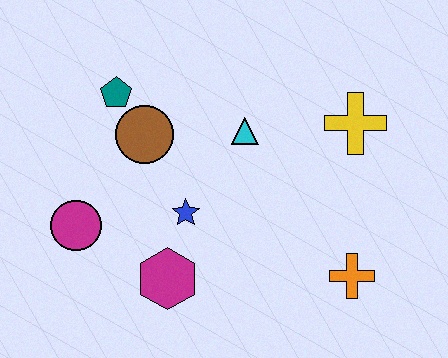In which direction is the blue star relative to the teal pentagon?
The blue star is below the teal pentagon.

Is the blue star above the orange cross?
Yes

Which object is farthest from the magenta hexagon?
The yellow cross is farthest from the magenta hexagon.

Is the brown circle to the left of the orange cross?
Yes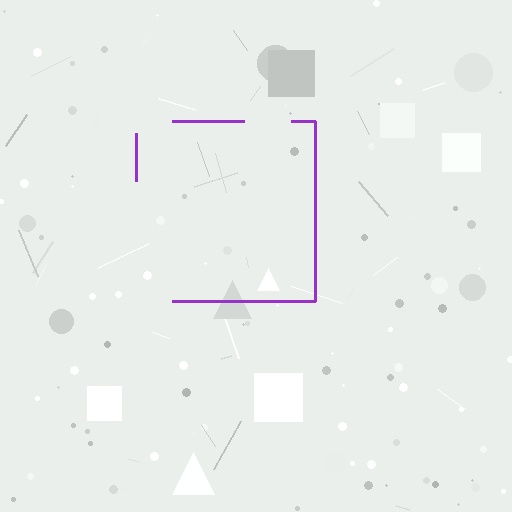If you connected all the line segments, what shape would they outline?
They would outline a square.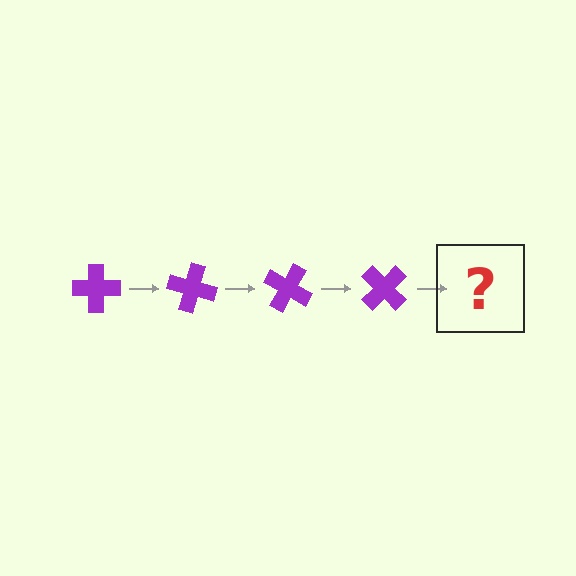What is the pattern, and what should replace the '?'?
The pattern is that the cross rotates 15 degrees each step. The '?' should be a purple cross rotated 60 degrees.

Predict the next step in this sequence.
The next step is a purple cross rotated 60 degrees.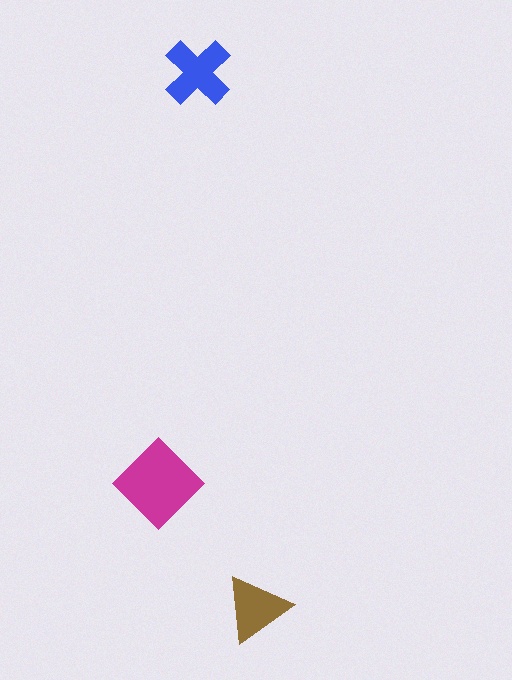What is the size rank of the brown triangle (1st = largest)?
3rd.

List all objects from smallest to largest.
The brown triangle, the blue cross, the magenta diamond.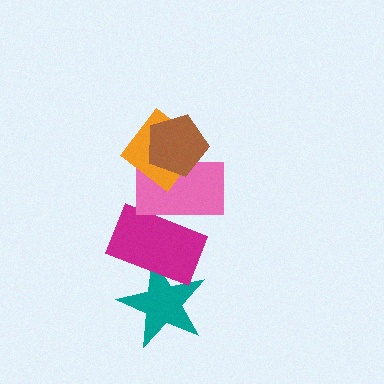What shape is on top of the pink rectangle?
The orange diamond is on top of the pink rectangle.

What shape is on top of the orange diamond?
The brown pentagon is on top of the orange diamond.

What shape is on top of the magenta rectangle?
The pink rectangle is on top of the magenta rectangle.